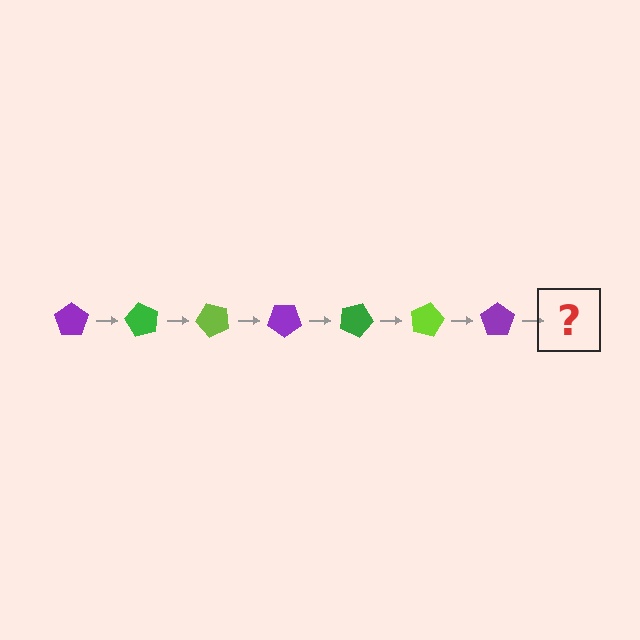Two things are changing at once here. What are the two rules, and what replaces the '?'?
The two rules are that it rotates 60 degrees each step and the color cycles through purple, green, and lime. The '?' should be a green pentagon, rotated 420 degrees from the start.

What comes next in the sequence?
The next element should be a green pentagon, rotated 420 degrees from the start.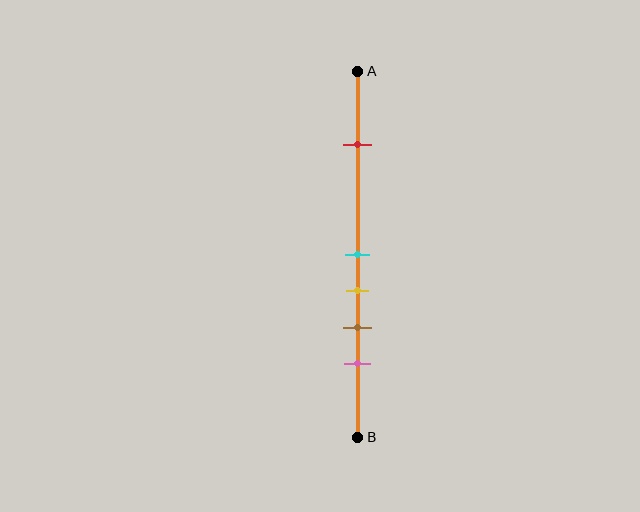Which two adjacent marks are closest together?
The cyan and yellow marks are the closest adjacent pair.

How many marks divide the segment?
There are 5 marks dividing the segment.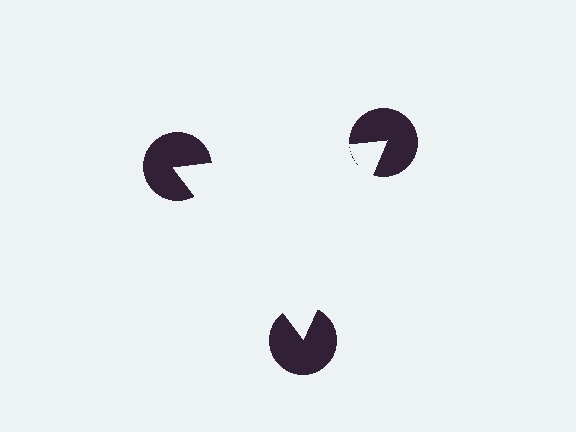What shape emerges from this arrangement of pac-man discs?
An illusory triangle — its edges are inferred from the aligned wedge cuts in the pac-man discs, not physically drawn.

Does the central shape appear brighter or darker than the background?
It typically appears slightly brighter than the background, even though no actual brightness change is drawn.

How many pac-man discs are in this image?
There are 3 — one at each vertex of the illusory triangle.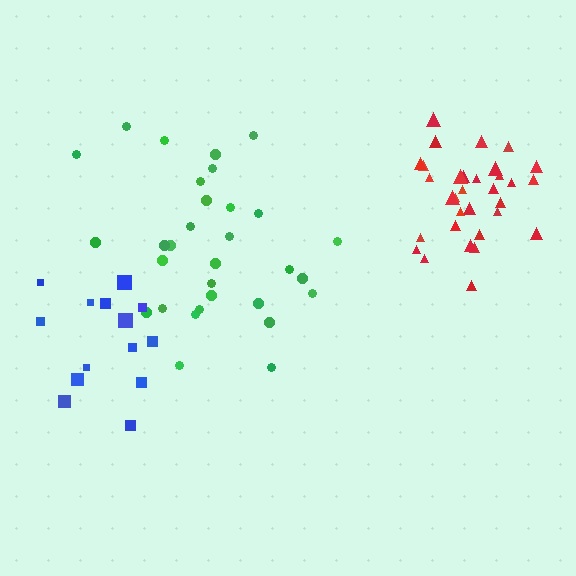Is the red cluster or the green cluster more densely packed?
Red.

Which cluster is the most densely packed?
Red.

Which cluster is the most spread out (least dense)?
Blue.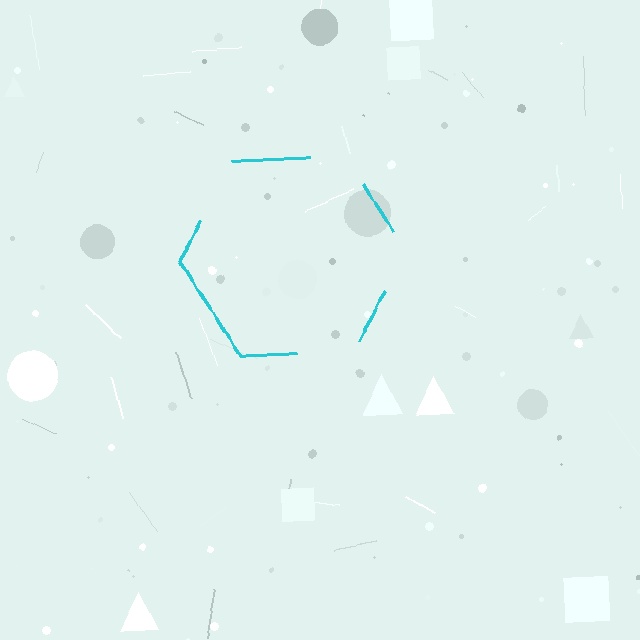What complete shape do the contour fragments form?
The contour fragments form a hexagon.